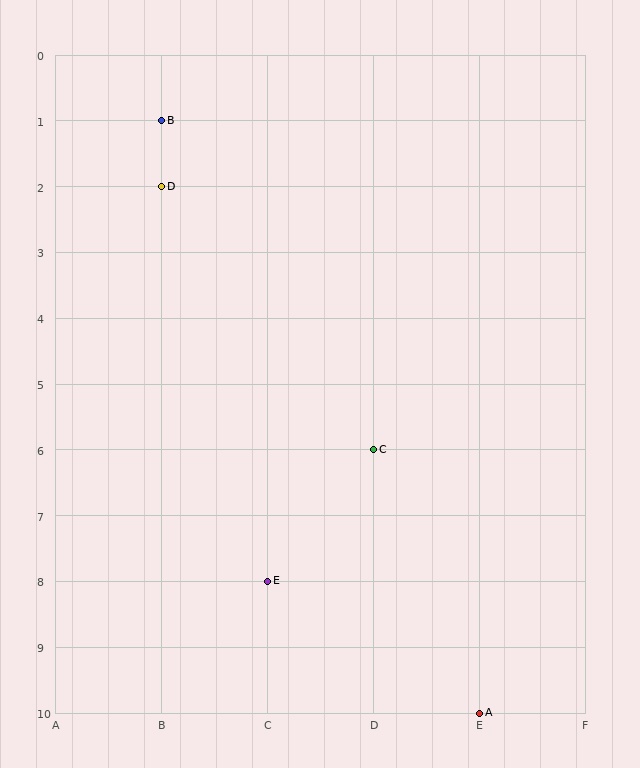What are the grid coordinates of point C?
Point C is at grid coordinates (D, 6).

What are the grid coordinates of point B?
Point B is at grid coordinates (B, 1).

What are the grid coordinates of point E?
Point E is at grid coordinates (C, 8).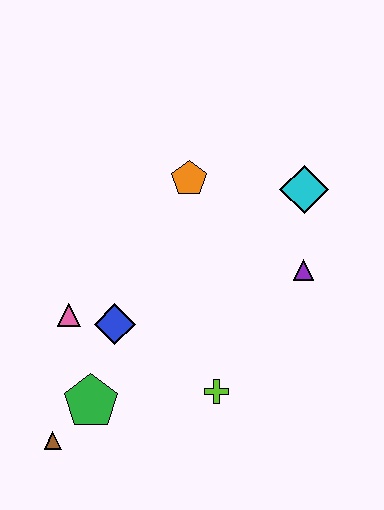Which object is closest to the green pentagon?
The brown triangle is closest to the green pentagon.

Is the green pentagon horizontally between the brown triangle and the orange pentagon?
Yes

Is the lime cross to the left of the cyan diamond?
Yes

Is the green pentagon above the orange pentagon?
No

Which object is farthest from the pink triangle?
The cyan diamond is farthest from the pink triangle.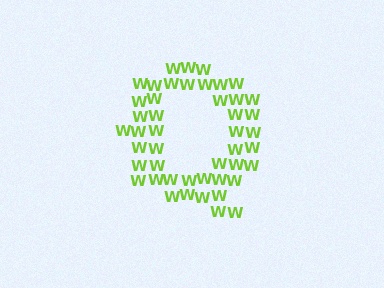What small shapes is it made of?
It is made of small letter W's.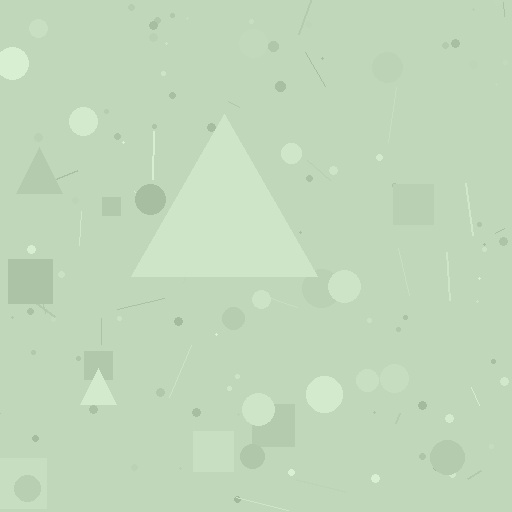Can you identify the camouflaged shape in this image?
The camouflaged shape is a triangle.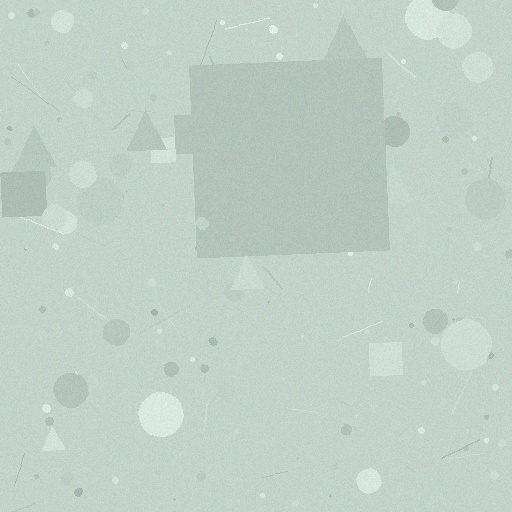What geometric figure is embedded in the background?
A square is embedded in the background.